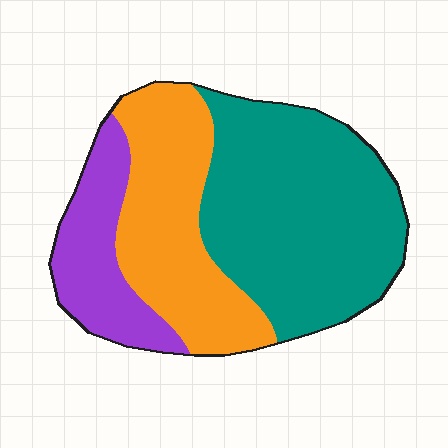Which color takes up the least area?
Purple, at roughly 20%.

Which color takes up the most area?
Teal, at roughly 50%.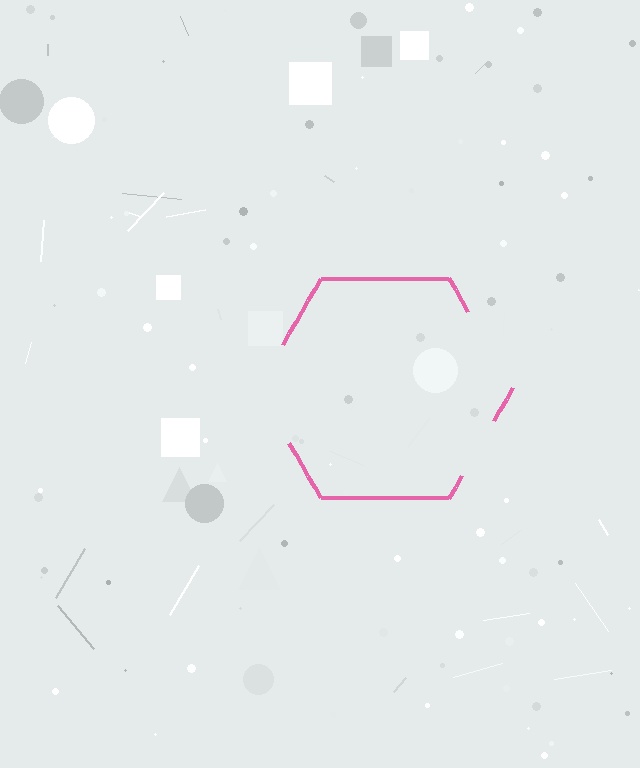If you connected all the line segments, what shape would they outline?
They would outline a hexagon.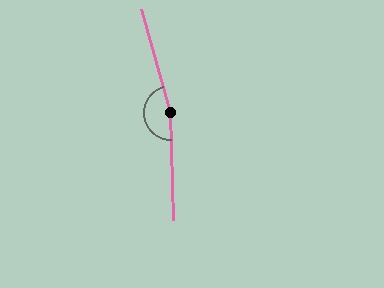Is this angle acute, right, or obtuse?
It is obtuse.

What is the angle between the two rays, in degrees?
Approximately 166 degrees.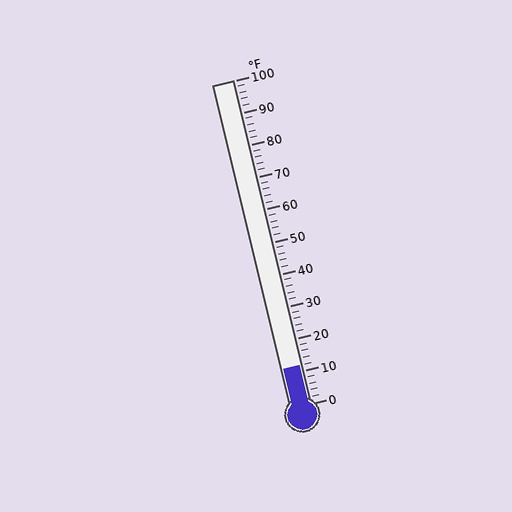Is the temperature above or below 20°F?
The temperature is below 20°F.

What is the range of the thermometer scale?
The thermometer scale ranges from 0°F to 100°F.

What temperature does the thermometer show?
The thermometer shows approximately 12°F.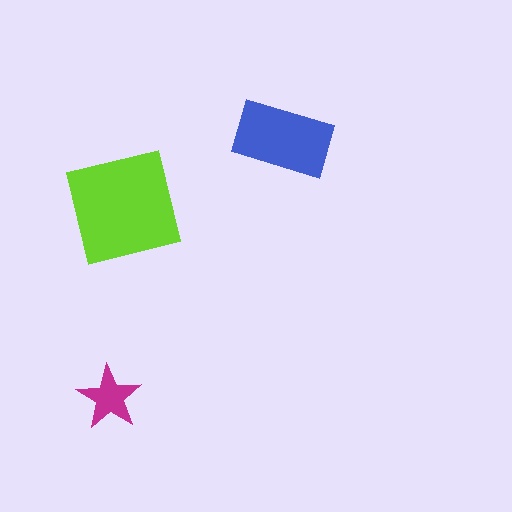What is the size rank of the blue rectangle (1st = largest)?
2nd.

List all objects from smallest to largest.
The magenta star, the blue rectangle, the lime square.